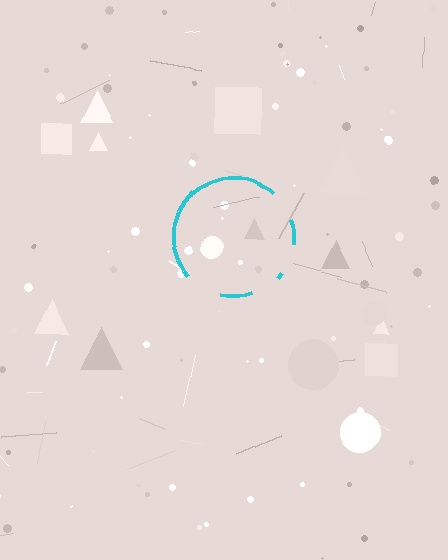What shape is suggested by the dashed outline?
The dashed outline suggests a circle.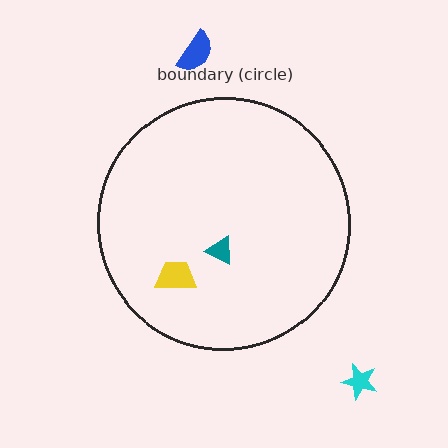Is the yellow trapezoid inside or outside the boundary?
Inside.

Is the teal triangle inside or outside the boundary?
Inside.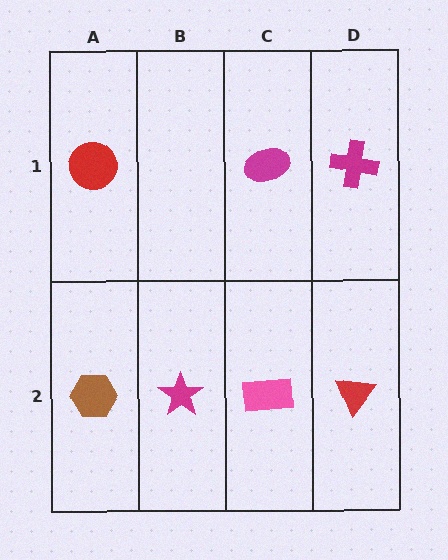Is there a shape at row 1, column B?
No, that cell is empty.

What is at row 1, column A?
A red circle.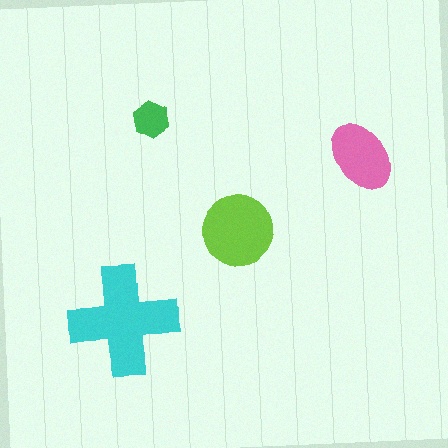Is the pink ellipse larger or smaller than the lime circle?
Smaller.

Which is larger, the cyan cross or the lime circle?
The cyan cross.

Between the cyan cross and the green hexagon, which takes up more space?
The cyan cross.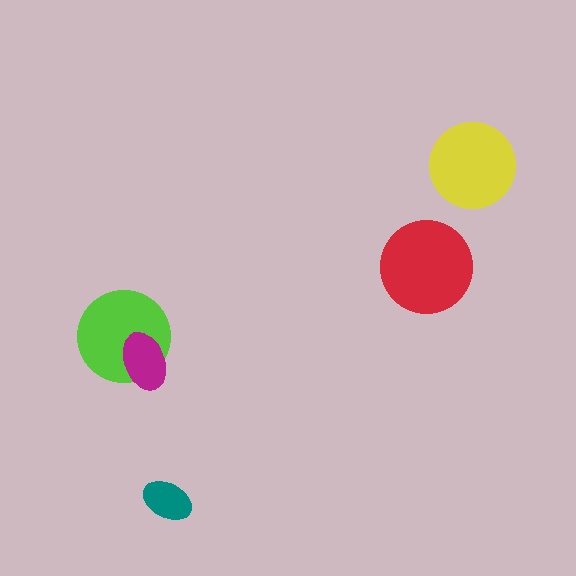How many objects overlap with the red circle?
0 objects overlap with the red circle.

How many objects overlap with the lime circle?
1 object overlaps with the lime circle.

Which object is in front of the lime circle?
The magenta ellipse is in front of the lime circle.